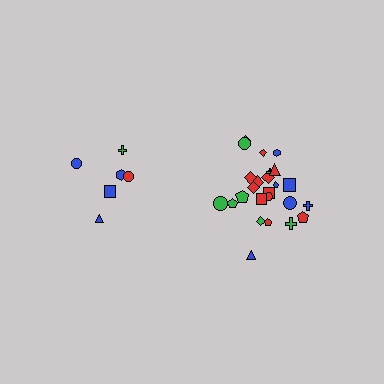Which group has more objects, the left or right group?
The right group.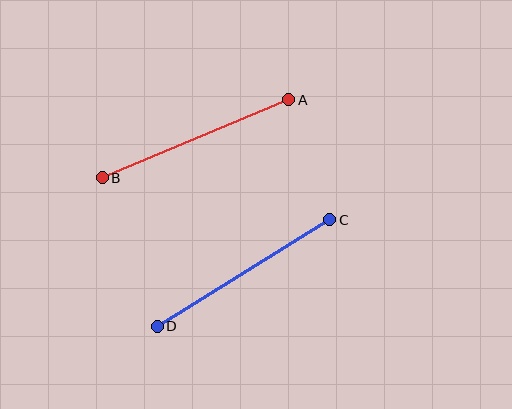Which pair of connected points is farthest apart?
Points C and D are farthest apart.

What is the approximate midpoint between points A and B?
The midpoint is at approximately (195, 139) pixels.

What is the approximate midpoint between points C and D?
The midpoint is at approximately (244, 273) pixels.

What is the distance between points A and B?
The distance is approximately 202 pixels.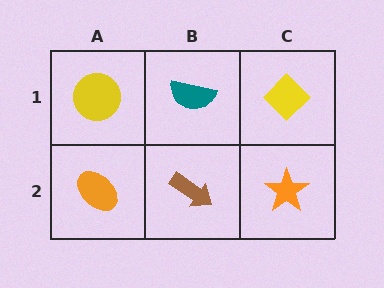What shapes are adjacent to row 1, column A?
An orange ellipse (row 2, column A), a teal semicircle (row 1, column B).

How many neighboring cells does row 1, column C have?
2.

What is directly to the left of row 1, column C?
A teal semicircle.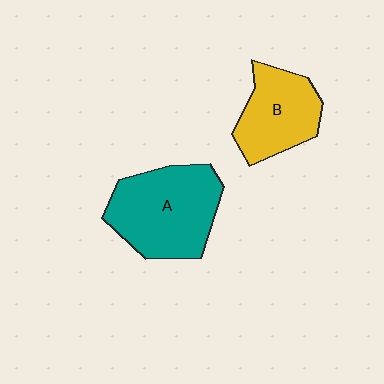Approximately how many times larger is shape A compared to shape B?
Approximately 1.4 times.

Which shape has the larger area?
Shape A (teal).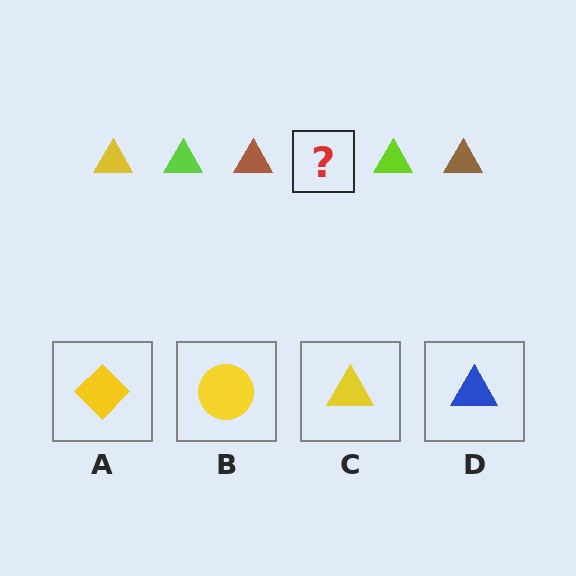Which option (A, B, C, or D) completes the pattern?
C.